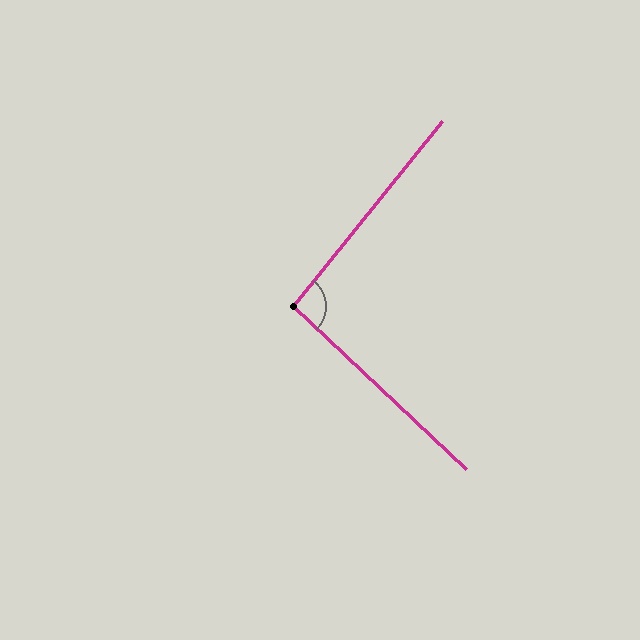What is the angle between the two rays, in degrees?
Approximately 94 degrees.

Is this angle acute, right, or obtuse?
It is approximately a right angle.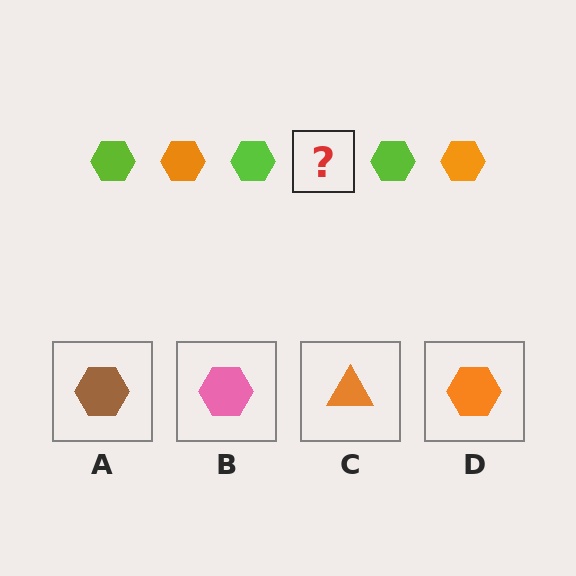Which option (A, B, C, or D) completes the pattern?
D.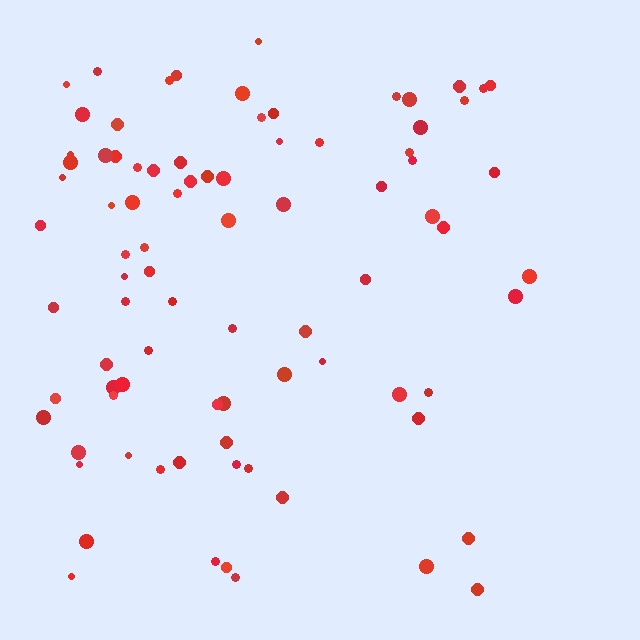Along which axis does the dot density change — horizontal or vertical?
Horizontal.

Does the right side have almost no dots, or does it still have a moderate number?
Still a moderate number, just noticeably fewer than the left.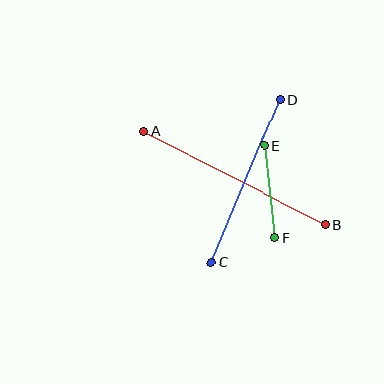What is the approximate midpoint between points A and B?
The midpoint is at approximately (235, 178) pixels.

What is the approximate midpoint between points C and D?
The midpoint is at approximately (246, 181) pixels.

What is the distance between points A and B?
The distance is approximately 204 pixels.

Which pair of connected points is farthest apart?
Points A and B are farthest apart.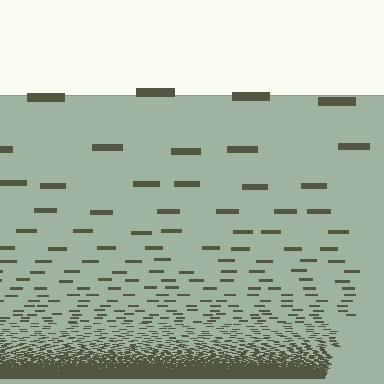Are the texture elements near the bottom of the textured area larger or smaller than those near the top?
Smaller. The gradient is inverted — elements near the bottom are smaller and denser.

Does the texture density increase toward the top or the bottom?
Density increases toward the bottom.